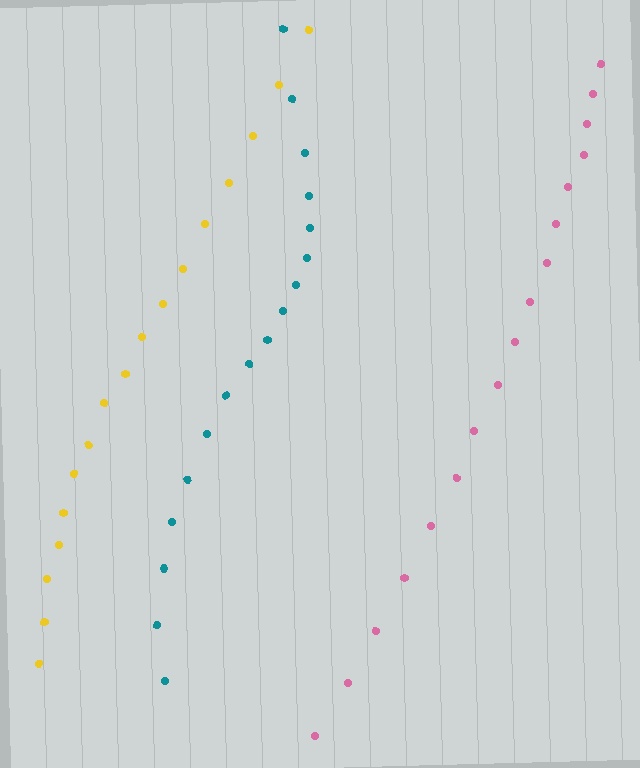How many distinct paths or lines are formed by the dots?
There are 3 distinct paths.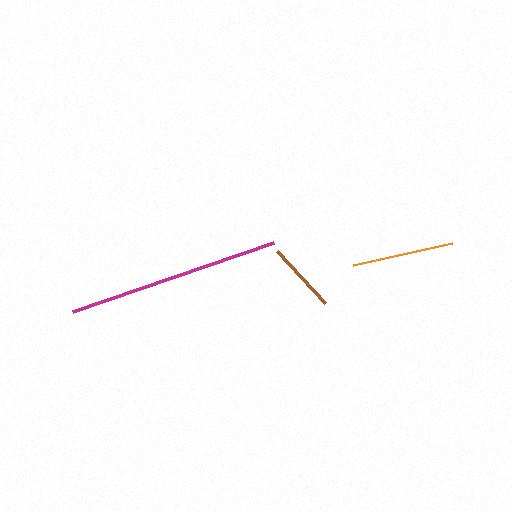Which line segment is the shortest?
The brown line is the shortest at approximately 70 pixels.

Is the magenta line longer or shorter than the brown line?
The magenta line is longer than the brown line.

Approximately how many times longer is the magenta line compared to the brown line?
The magenta line is approximately 3.0 times the length of the brown line.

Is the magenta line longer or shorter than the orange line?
The magenta line is longer than the orange line.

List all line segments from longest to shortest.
From longest to shortest: magenta, orange, brown.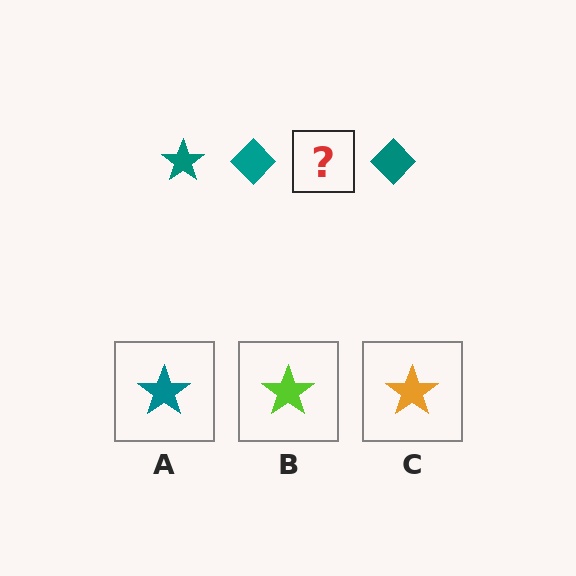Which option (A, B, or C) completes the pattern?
A.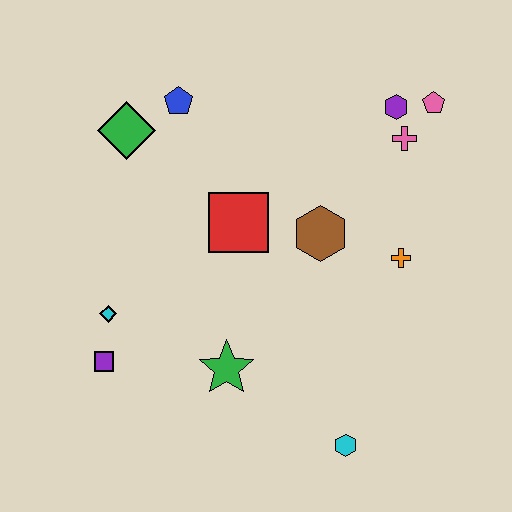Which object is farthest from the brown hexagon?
The purple square is farthest from the brown hexagon.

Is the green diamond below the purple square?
No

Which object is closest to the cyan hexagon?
The green star is closest to the cyan hexagon.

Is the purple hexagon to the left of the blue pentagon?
No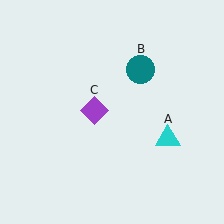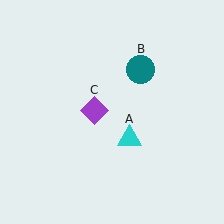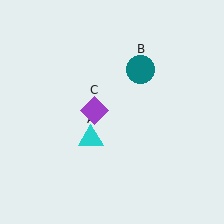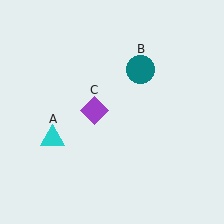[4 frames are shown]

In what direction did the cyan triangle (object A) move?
The cyan triangle (object A) moved left.